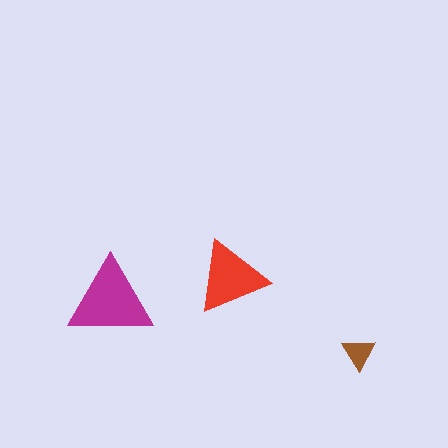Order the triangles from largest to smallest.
the magenta one, the red one, the brown one.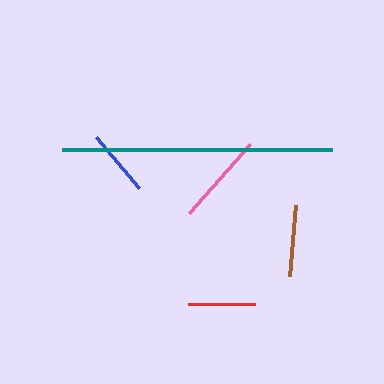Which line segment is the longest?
The teal line is the longest at approximately 270 pixels.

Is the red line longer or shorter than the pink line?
The pink line is longer than the red line.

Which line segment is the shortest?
The red line is the shortest at approximately 67 pixels.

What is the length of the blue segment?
The blue segment is approximately 67 pixels long.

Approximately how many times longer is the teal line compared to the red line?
The teal line is approximately 4.0 times the length of the red line.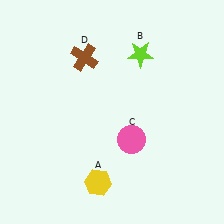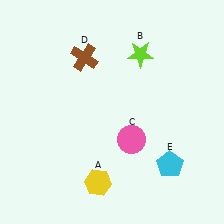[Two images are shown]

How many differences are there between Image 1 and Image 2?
There is 1 difference between the two images.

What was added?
A cyan pentagon (E) was added in Image 2.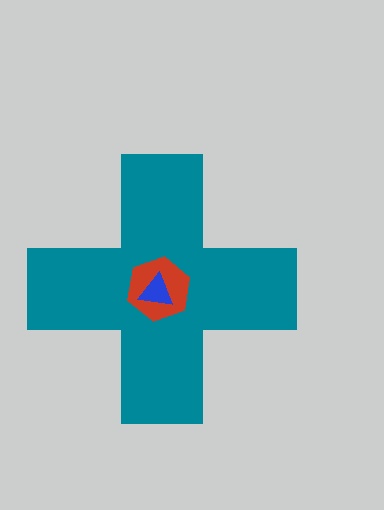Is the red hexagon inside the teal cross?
Yes.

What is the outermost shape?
The teal cross.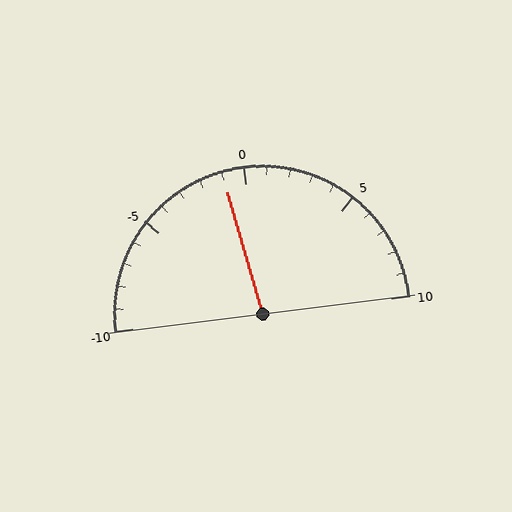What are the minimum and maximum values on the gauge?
The gauge ranges from -10 to 10.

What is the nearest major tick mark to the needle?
The nearest major tick mark is 0.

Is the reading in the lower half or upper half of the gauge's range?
The reading is in the lower half of the range (-10 to 10).